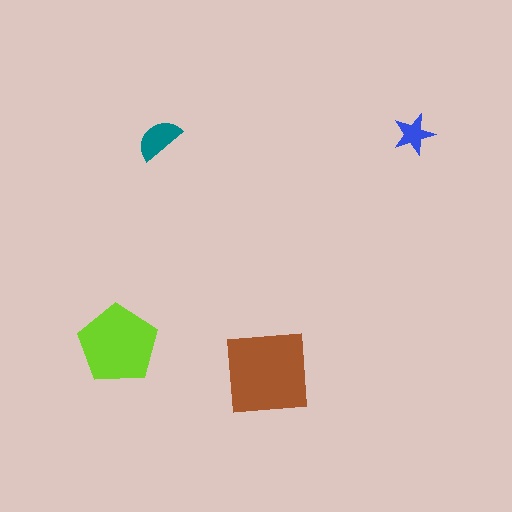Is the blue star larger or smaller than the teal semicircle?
Smaller.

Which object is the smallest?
The blue star.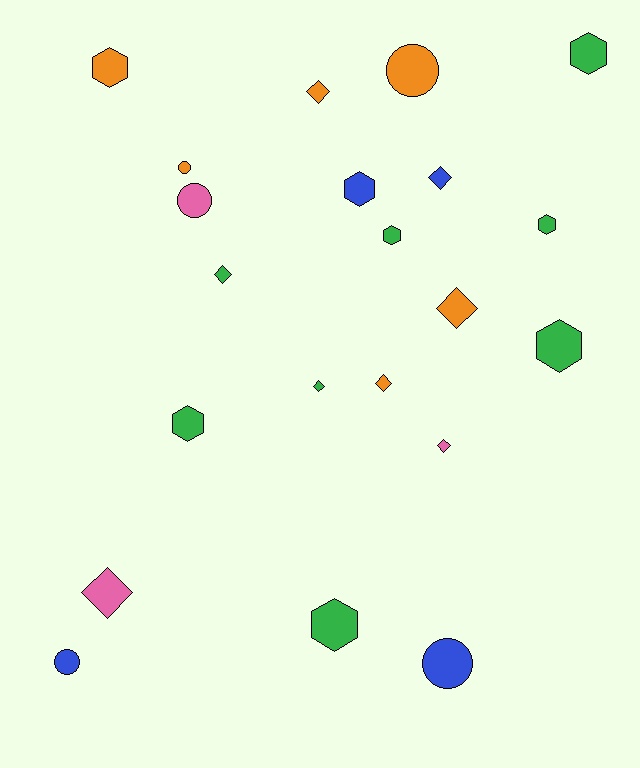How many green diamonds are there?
There are 2 green diamonds.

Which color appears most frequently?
Green, with 8 objects.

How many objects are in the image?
There are 21 objects.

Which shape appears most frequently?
Diamond, with 8 objects.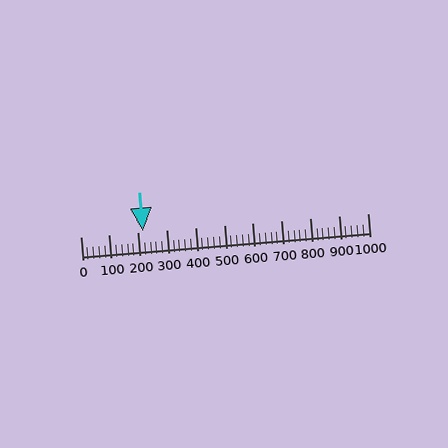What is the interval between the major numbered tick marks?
The major tick marks are spaced 100 units apart.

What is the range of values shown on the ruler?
The ruler shows values from 0 to 1000.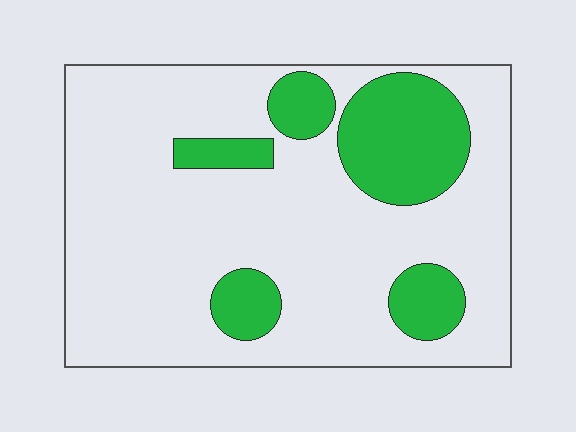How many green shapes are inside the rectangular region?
5.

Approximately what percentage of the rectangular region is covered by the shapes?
Approximately 20%.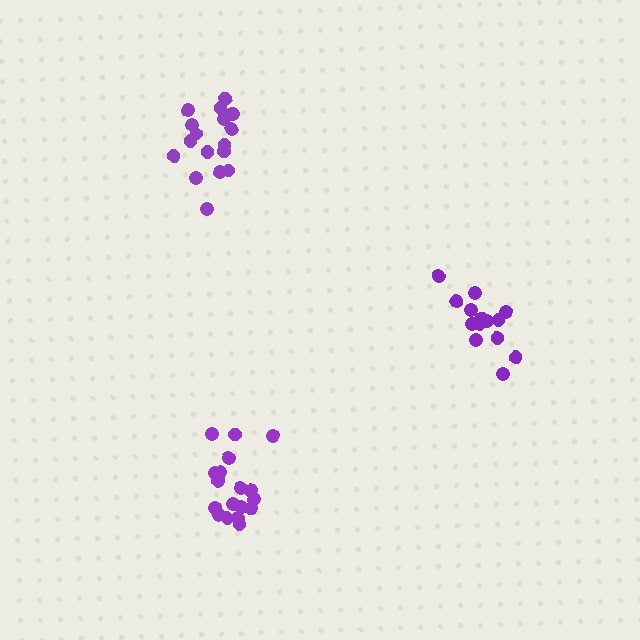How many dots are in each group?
Group 1: 19 dots, Group 2: 14 dots, Group 3: 18 dots (51 total).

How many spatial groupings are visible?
There are 3 spatial groupings.